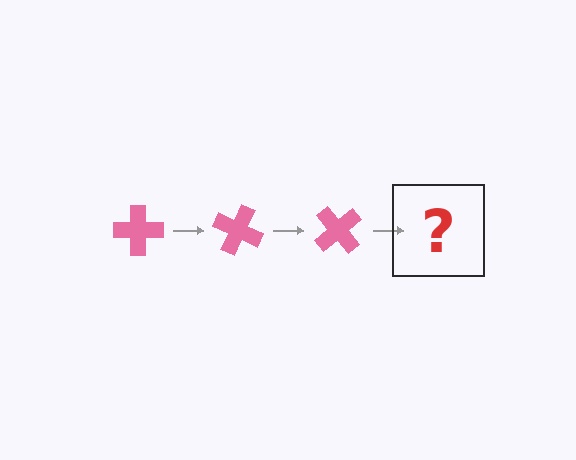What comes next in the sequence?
The next element should be a pink cross rotated 75 degrees.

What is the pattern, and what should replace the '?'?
The pattern is that the cross rotates 25 degrees each step. The '?' should be a pink cross rotated 75 degrees.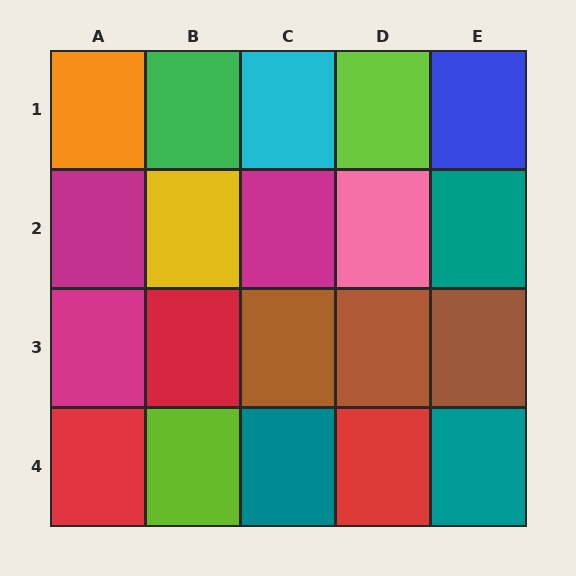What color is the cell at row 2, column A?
Magenta.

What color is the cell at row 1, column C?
Cyan.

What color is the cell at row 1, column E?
Blue.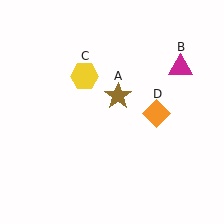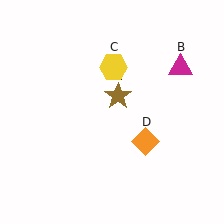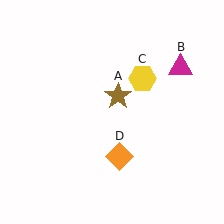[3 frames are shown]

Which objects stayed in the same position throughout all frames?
Brown star (object A) and magenta triangle (object B) remained stationary.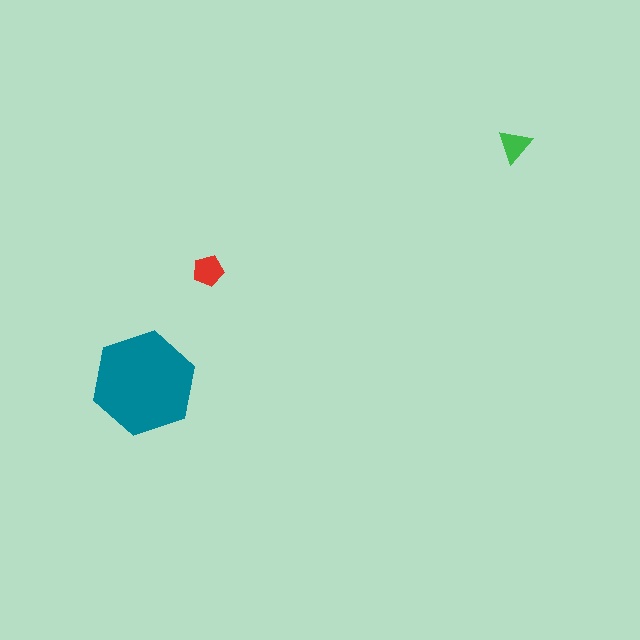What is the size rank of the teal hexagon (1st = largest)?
1st.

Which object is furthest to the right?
The green triangle is rightmost.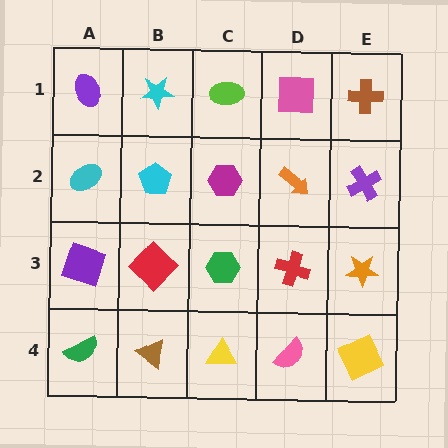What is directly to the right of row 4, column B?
A yellow triangle.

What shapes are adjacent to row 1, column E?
A purple cross (row 2, column E), a pink square (row 1, column D).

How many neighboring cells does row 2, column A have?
3.